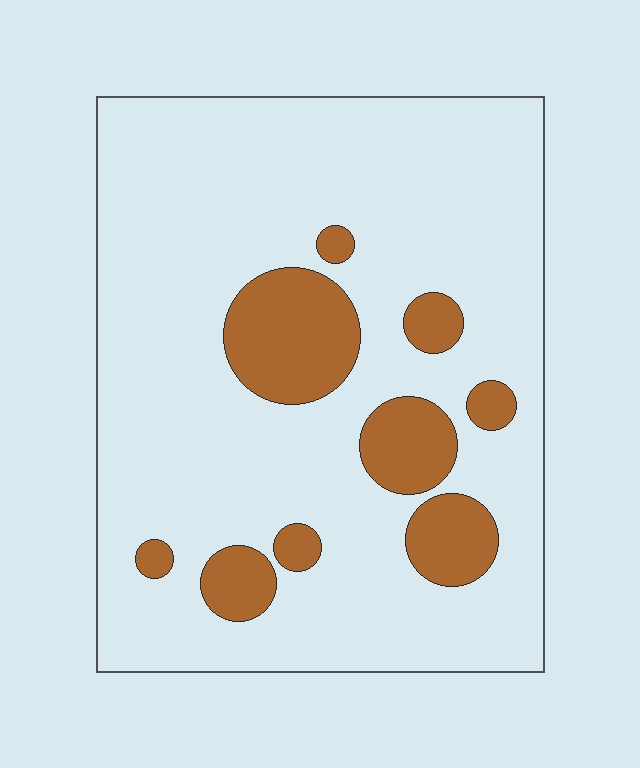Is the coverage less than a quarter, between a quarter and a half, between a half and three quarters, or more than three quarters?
Less than a quarter.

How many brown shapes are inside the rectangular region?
9.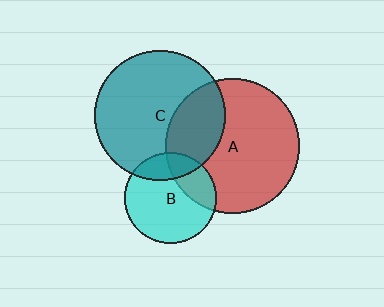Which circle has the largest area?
Circle A (red).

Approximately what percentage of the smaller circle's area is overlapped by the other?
Approximately 20%.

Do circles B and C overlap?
Yes.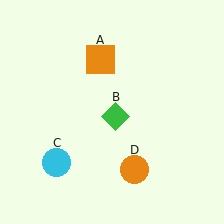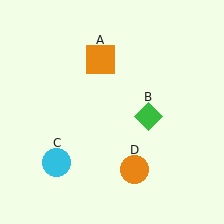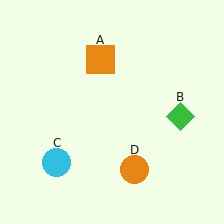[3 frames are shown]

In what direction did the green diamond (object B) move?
The green diamond (object B) moved right.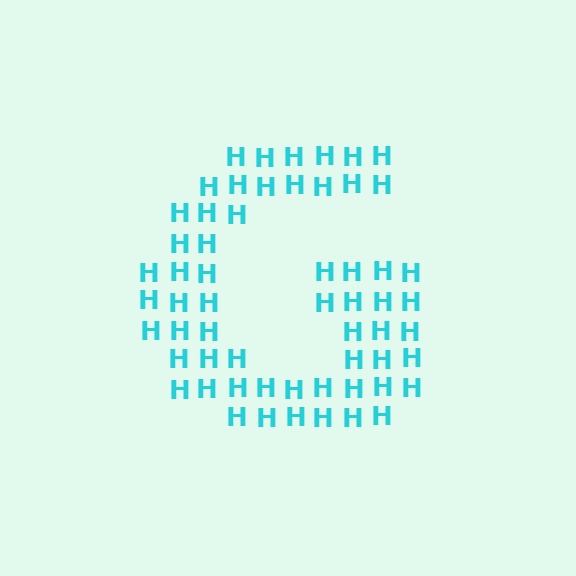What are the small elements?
The small elements are letter H's.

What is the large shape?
The large shape is the letter G.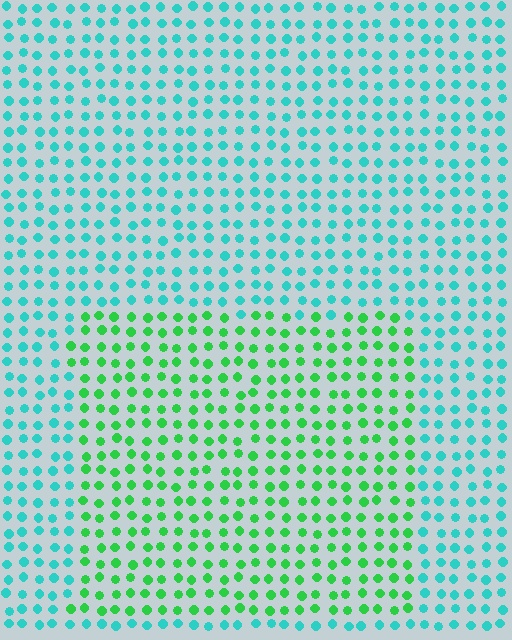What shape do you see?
I see a rectangle.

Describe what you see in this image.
The image is filled with small cyan elements in a uniform arrangement. A rectangle-shaped region is visible where the elements are tinted to a slightly different hue, forming a subtle color boundary.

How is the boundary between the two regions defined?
The boundary is defined purely by a slight shift in hue (about 47 degrees). Spacing, size, and orientation are identical on both sides.